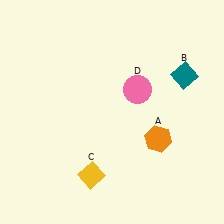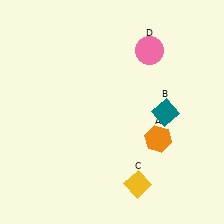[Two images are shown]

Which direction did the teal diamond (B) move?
The teal diamond (B) moved down.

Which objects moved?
The objects that moved are: the teal diamond (B), the yellow diamond (C), the pink circle (D).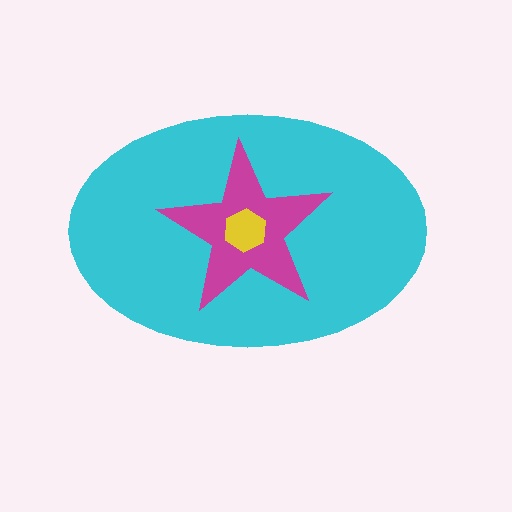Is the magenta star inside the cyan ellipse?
Yes.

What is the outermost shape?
The cyan ellipse.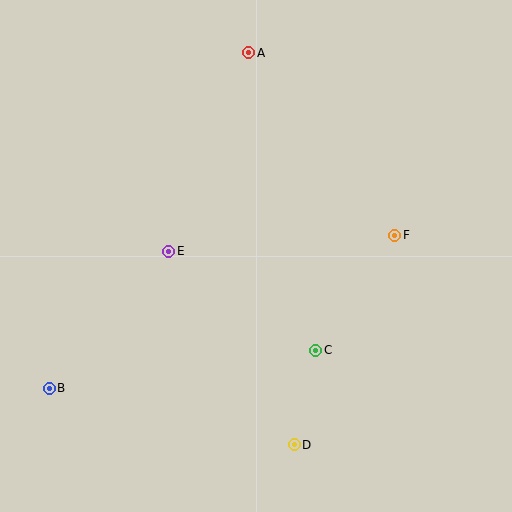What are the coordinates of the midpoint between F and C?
The midpoint between F and C is at (355, 293).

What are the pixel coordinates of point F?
Point F is at (395, 235).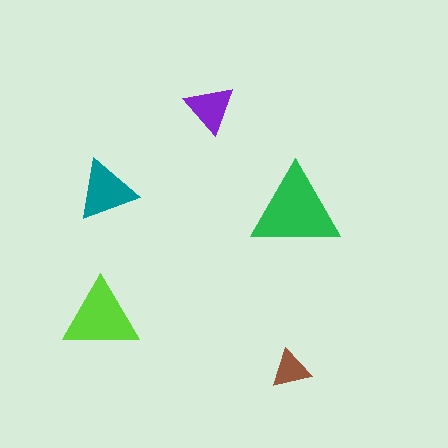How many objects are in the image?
There are 5 objects in the image.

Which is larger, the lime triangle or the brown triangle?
The lime one.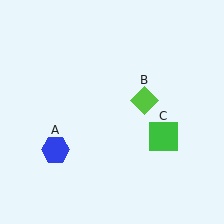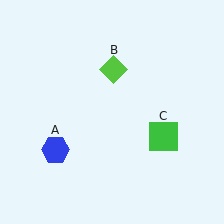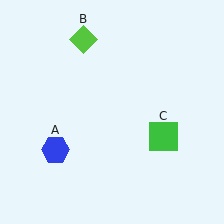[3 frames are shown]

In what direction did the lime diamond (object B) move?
The lime diamond (object B) moved up and to the left.